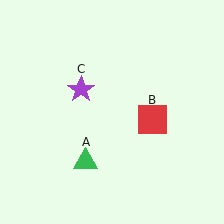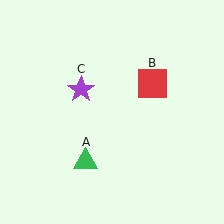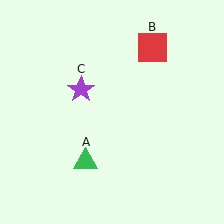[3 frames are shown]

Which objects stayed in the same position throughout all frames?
Green triangle (object A) and purple star (object C) remained stationary.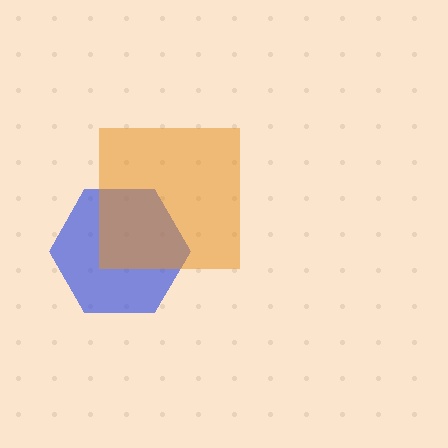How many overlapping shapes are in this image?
There are 2 overlapping shapes in the image.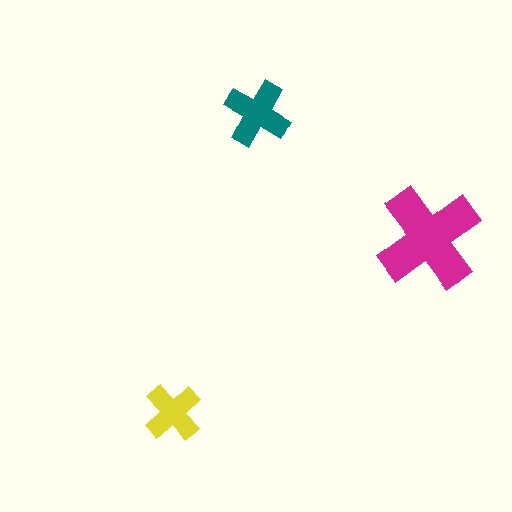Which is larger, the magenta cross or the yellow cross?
The magenta one.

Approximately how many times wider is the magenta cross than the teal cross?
About 1.5 times wider.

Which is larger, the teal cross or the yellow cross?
The teal one.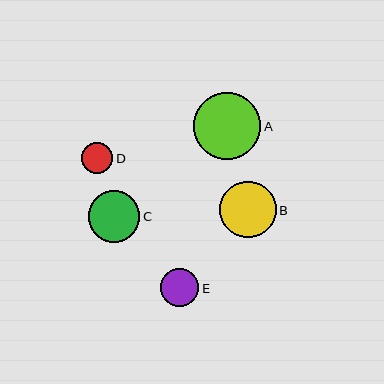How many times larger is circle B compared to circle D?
Circle B is approximately 1.8 times the size of circle D.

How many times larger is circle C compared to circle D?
Circle C is approximately 1.7 times the size of circle D.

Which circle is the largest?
Circle A is the largest with a size of approximately 67 pixels.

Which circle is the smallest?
Circle D is the smallest with a size of approximately 31 pixels.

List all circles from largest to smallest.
From largest to smallest: A, B, C, E, D.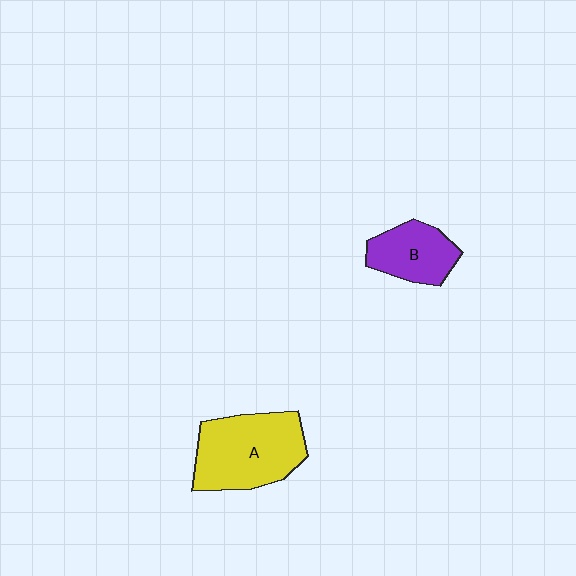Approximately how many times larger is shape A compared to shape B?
Approximately 1.7 times.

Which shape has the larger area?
Shape A (yellow).